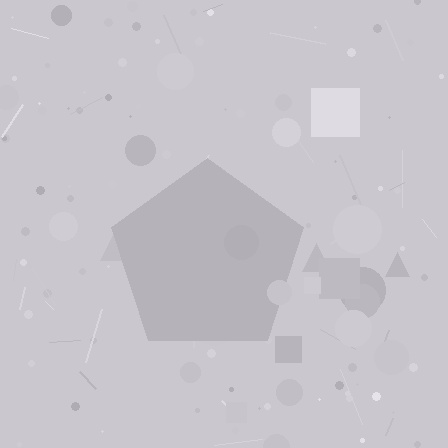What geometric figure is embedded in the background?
A pentagon is embedded in the background.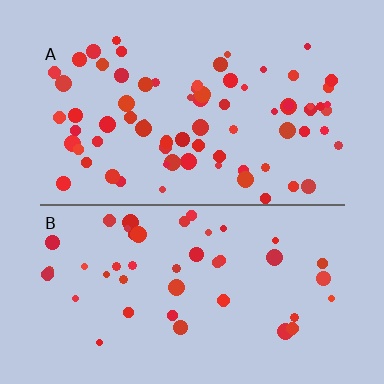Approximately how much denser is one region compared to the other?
Approximately 1.7× — region A over region B.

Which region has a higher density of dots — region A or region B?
A (the top).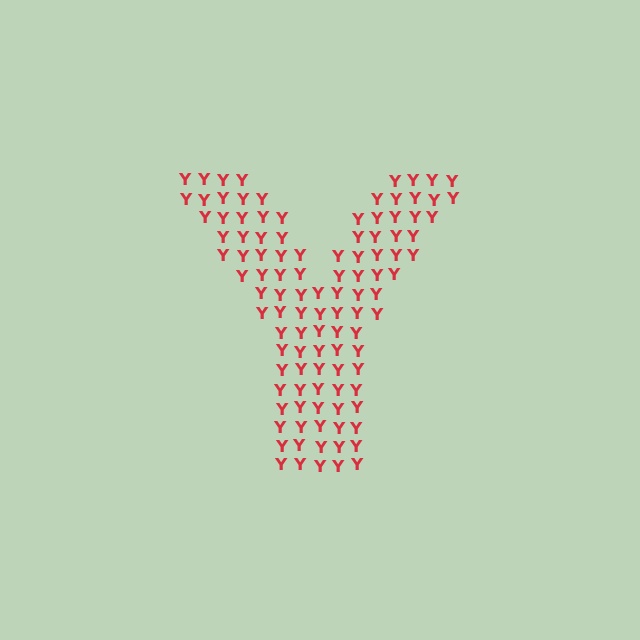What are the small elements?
The small elements are letter Y's.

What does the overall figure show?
The overall figure shows the letter Y.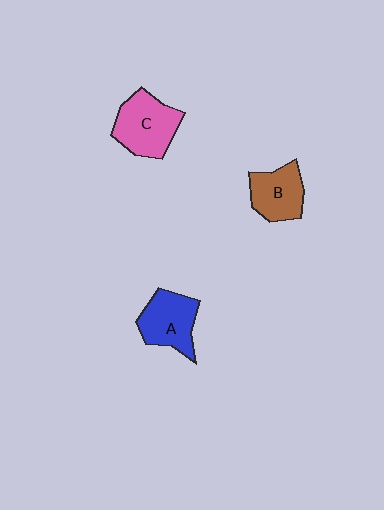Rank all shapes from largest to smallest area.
From largest to smallest: C (pink), A (blue), B (brown).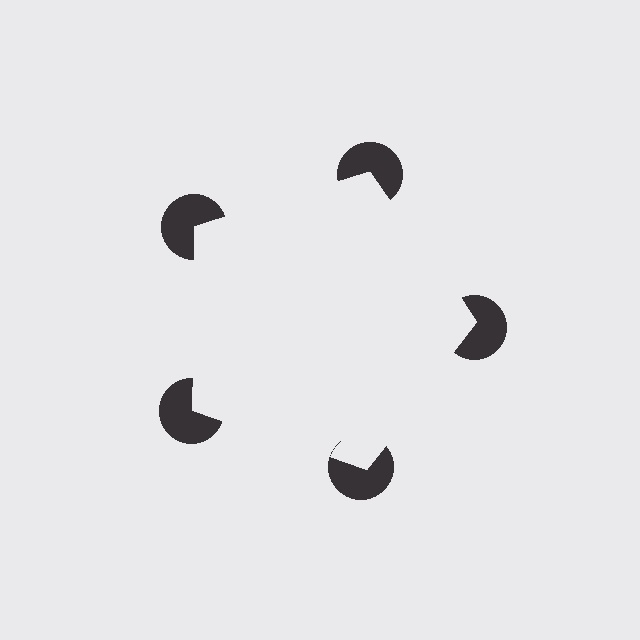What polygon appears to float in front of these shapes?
An illusory pentagon — its edges are inferred from the aligned wedge cuts in the pac-man discs, not physically drawn.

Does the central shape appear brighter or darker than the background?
It typically appears slightly brighter than the background, even though no actual brightness change is drawn.